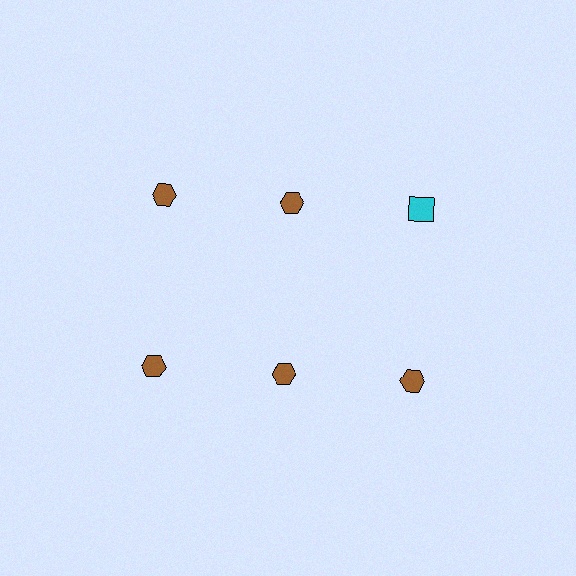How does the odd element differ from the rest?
It differs in both color (cyan instead of brown) and shape (square instead of hexagon).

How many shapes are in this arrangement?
There are 6 shapes arranged in a grid pattern.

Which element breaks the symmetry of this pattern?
The cyan square in the top row, center column breaks the symmetry. All other shapes are brown hexagons.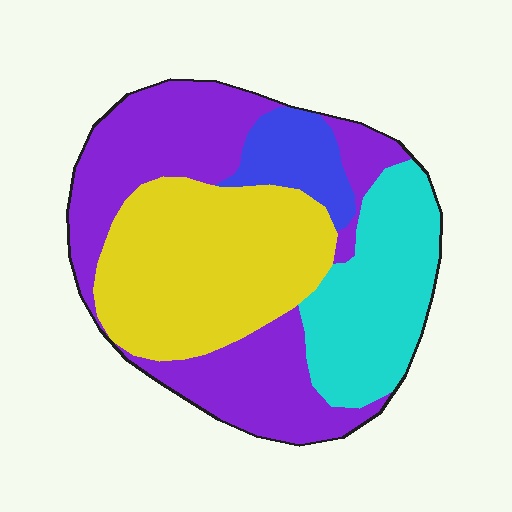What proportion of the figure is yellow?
Yellow covers roughly 35% of the figure.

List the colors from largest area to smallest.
From largest to smallest: purple, yellow, cyan, blue.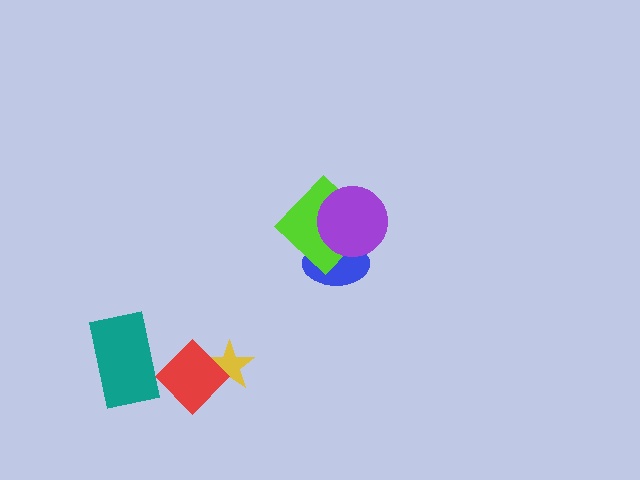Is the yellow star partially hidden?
Yes, it is partially covered by another shape.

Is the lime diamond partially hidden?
Yes, it is partially covered by another shape.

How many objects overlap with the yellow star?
1 object overlaps with the yellow star.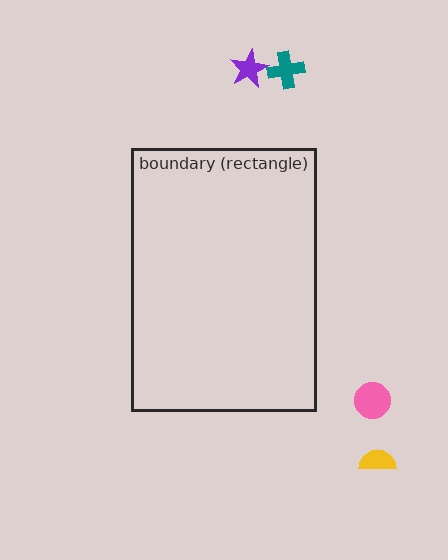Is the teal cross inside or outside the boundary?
Outside.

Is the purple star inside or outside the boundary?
Outside.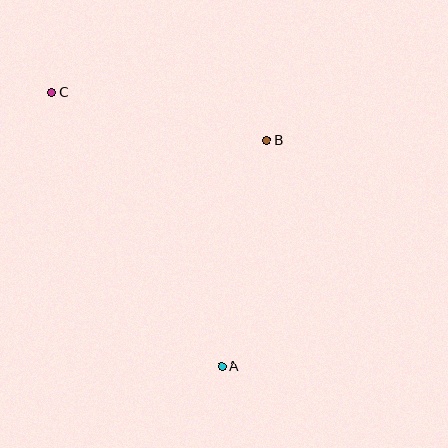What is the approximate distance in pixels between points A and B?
The distance between A and B is approximately 230 pixels.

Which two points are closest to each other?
Points B and C are closest to each other.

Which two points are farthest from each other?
Points A and C are farthest from each other.